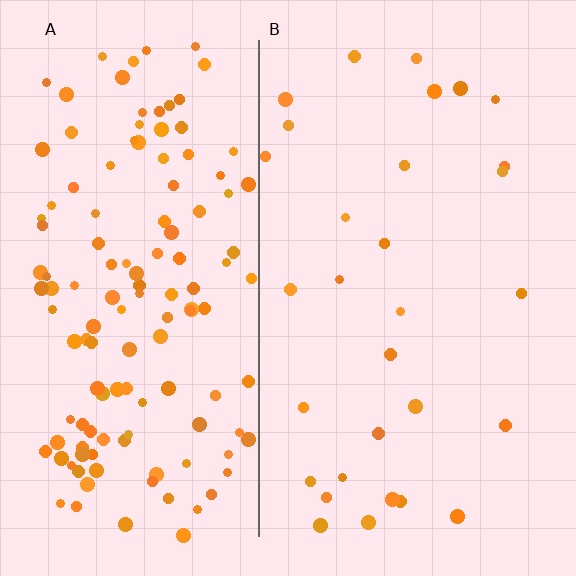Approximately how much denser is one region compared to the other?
Approximately 4.5× — region A over region B.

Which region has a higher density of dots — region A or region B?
A (the left).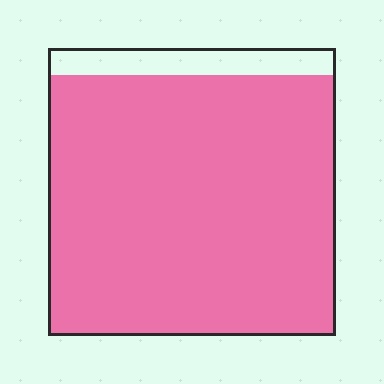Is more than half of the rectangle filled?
Yes.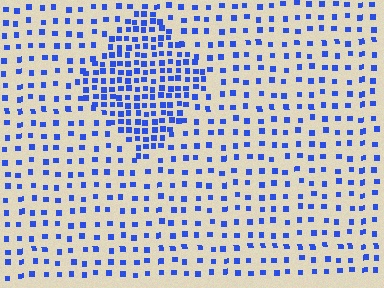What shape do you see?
I see a diamond.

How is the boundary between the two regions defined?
The boundary is defined by a change in element density (approximately 2.3x ratio). All elements are the same color, size, and shape.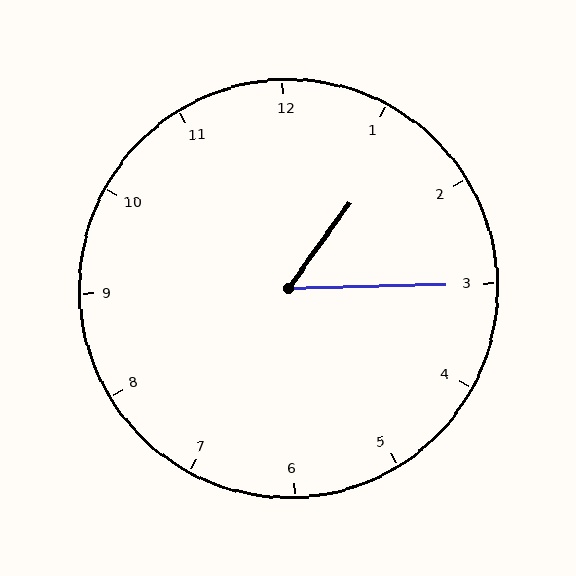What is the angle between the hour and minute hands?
Approximately 52 degrees.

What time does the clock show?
1:15.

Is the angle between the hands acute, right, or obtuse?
It is acute.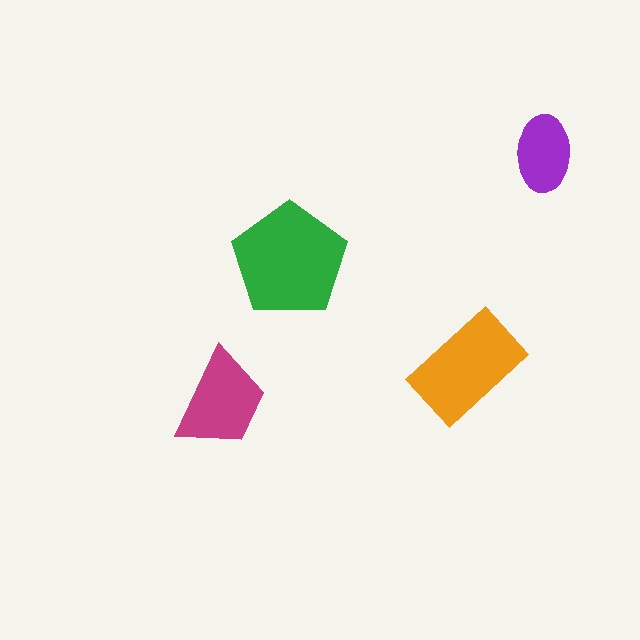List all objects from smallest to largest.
The purple ellipse, the magenta trapezoid, the orange rectangle, the green pentagon.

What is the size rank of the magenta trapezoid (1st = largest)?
3rd.